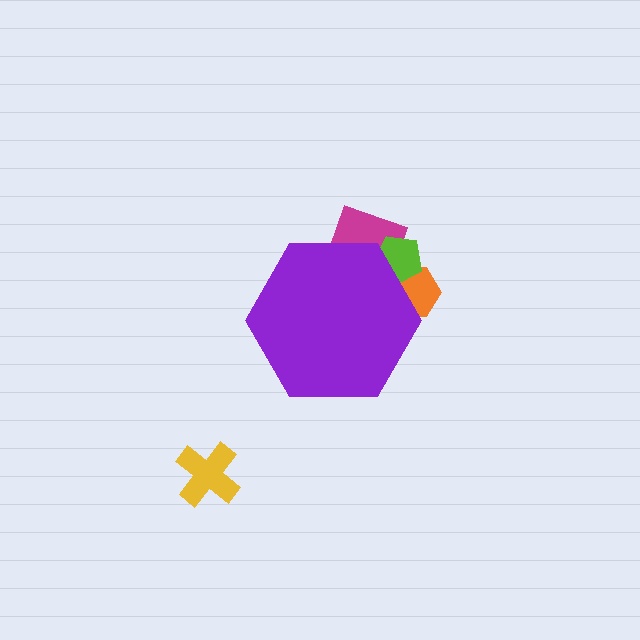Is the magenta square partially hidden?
Yes, the magenta square is partially hidden behind the purple hexagon.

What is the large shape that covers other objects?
A purple hexagon.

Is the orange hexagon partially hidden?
Yes, the orange hexagon is partially hidden behind the purple hexagon.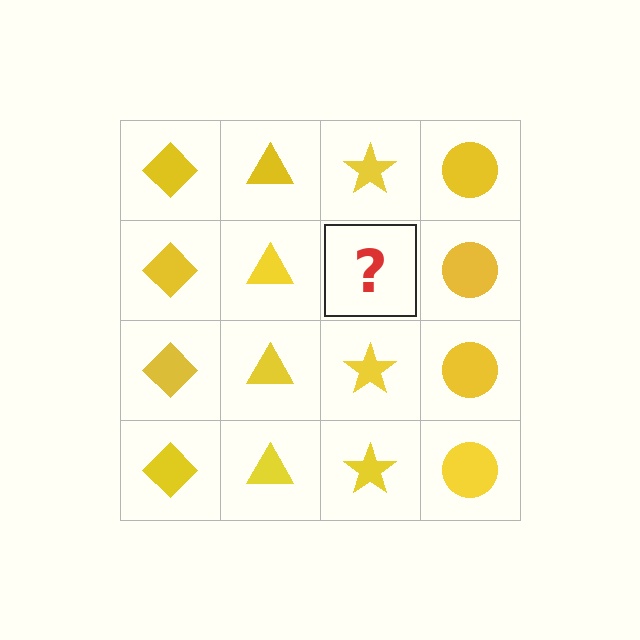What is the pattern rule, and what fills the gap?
The rule is that each column has a consistent shape. The gap should be filled with a yellow star.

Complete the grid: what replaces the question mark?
The question mark should be replaced with a yellow star.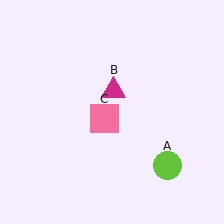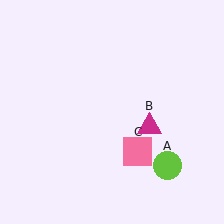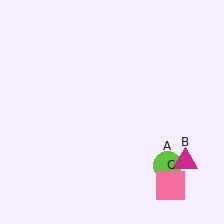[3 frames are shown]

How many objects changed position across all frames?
2 objects changed position: magenta triangle (object B), pink square (object C).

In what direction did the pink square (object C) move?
The pink square (object C) moved down and to the right.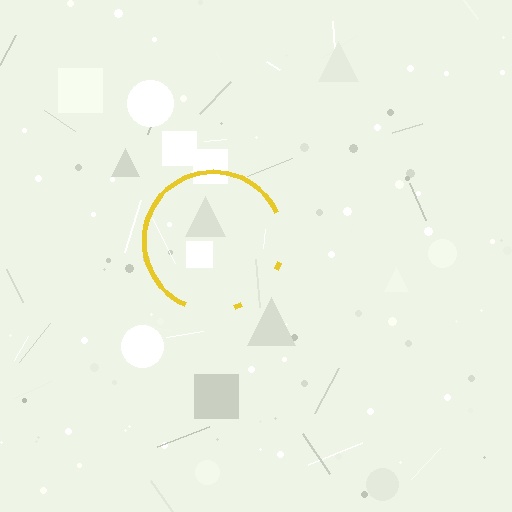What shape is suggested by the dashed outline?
The dashed outline suggests a circle.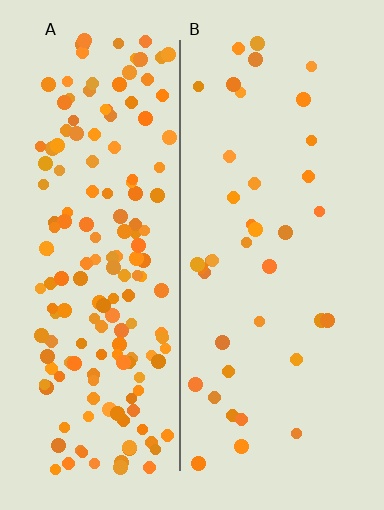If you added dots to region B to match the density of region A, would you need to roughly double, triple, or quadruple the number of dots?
Approximately quadruple.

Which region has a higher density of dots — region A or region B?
A (the left).